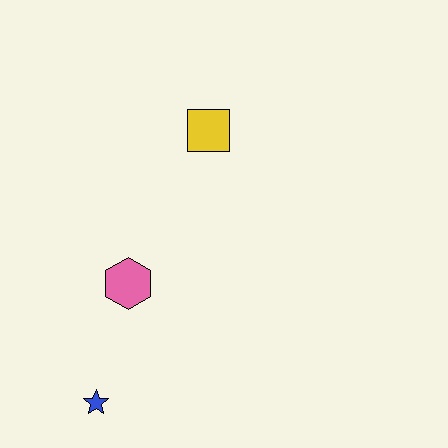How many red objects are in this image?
There are no red objects.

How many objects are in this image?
There are 3 objects.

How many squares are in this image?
There is 1 square.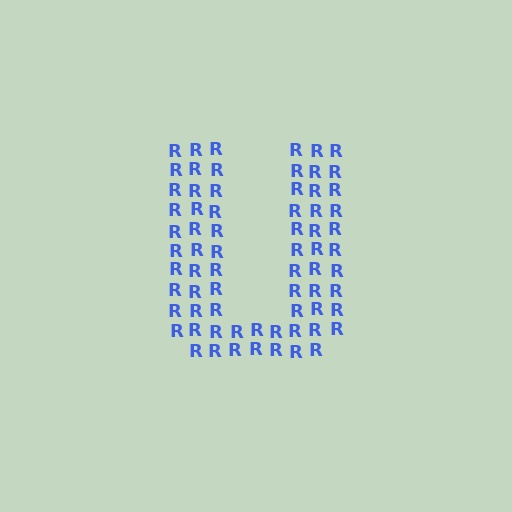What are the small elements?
The small elements are letter R's.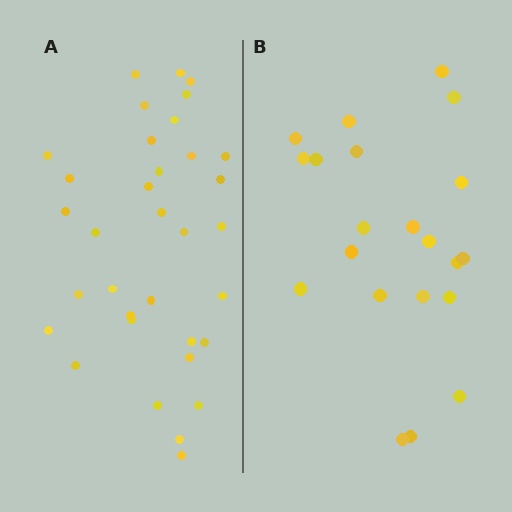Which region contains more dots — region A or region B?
Region A (the left region) has more dots.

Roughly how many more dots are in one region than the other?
Region A has approximately 15 more dots than region B.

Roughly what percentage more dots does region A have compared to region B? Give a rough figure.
About 60% more.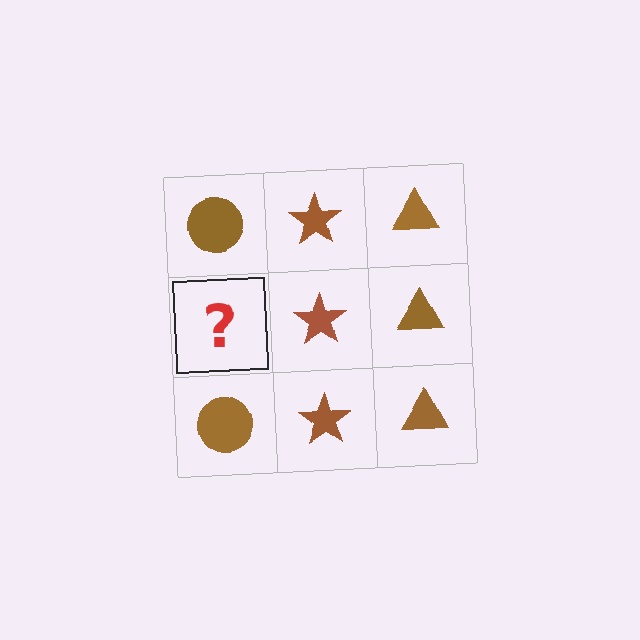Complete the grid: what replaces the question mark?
The question mark should be replaced with a brown circle.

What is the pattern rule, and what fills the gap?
The rule is that each column has a consistent shape. The gap should be filled with a brown circle.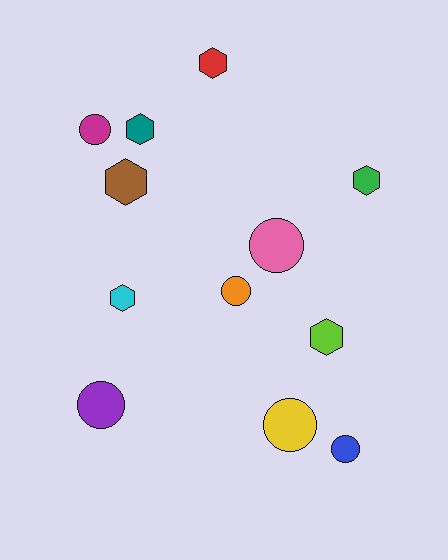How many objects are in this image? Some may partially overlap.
There are 12 objects.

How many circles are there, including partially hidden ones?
There are 6 circles.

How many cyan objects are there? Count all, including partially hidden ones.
There is 1 cyan object.